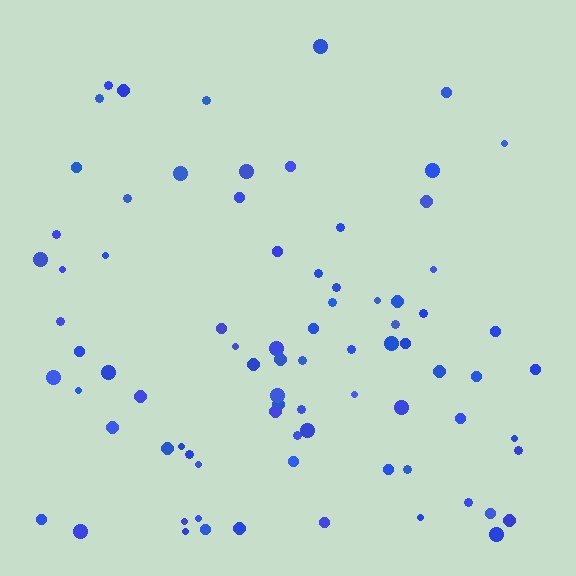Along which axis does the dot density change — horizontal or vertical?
Vertical.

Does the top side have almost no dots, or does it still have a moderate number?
Still a moderate number, just noticeably fewer than the bottom.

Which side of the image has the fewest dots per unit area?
The top.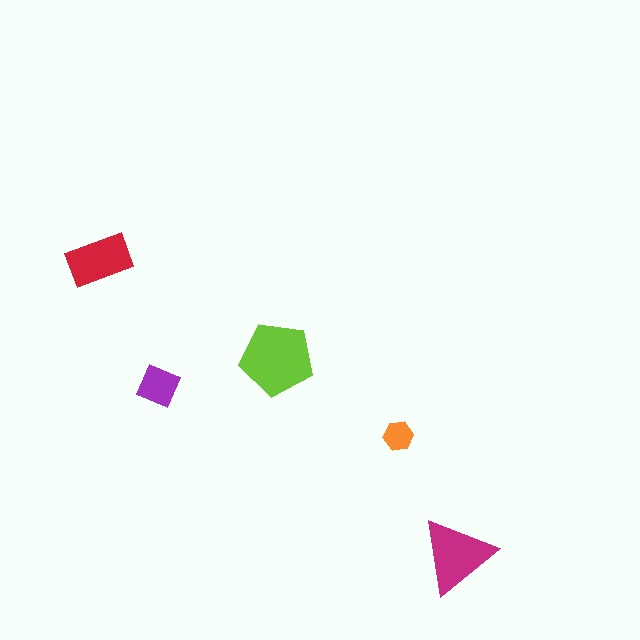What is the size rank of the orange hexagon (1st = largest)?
5th.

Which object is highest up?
The red rectangle is topmost.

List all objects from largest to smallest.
The lime pentagon, the magenta triangle, the red rectangle, the purple diamond, the orange hexagon.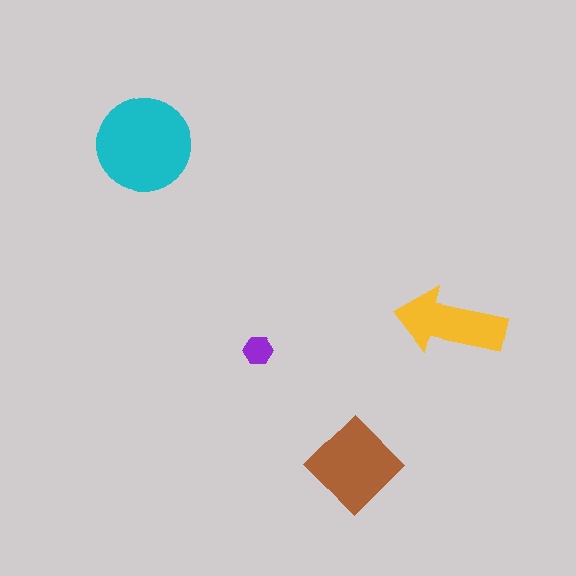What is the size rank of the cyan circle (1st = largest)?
1st.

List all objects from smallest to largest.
The purple hexagon, the yellow arrow, the brown diamond, the cyan circle.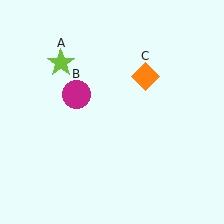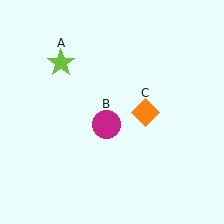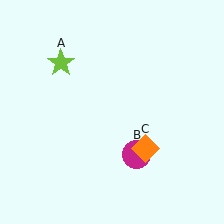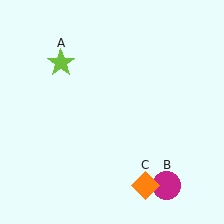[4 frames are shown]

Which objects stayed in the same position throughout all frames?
Lime star (object A) remained stationary.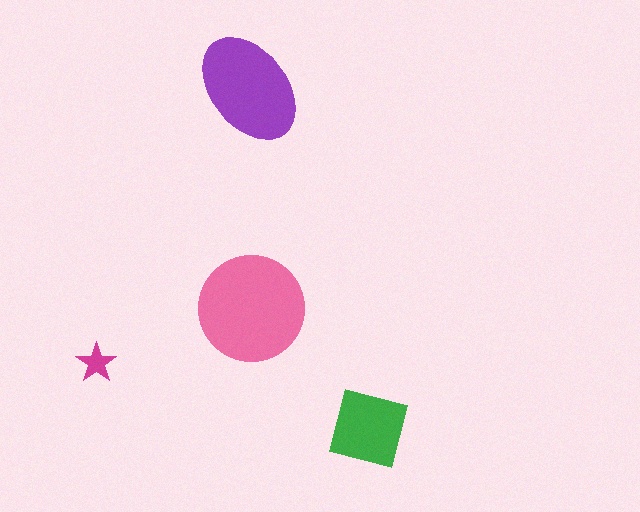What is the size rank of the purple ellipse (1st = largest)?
2nd.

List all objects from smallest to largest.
The magenta star, the green square, the purple ellipse, the pink circle.